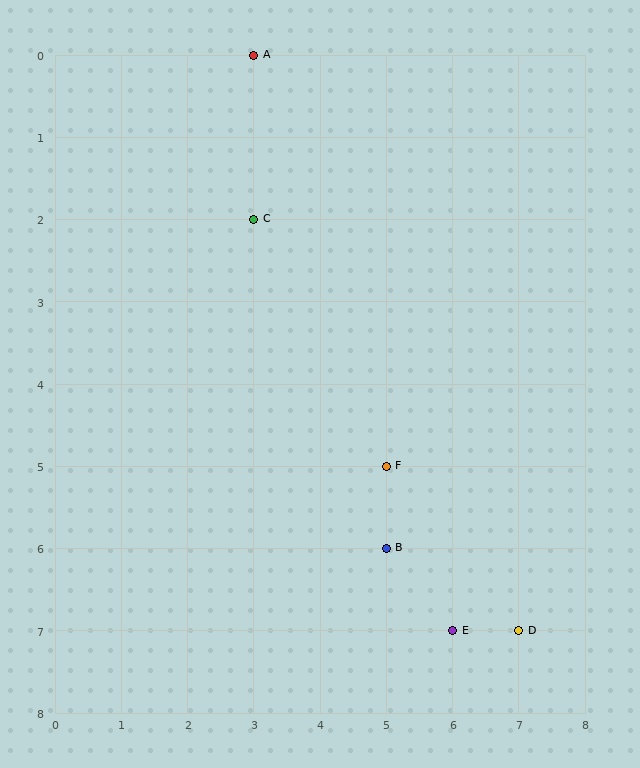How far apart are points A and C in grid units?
Points A and C are 2 rows apart.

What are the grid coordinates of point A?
Point A is at grid coordinates (3, 0).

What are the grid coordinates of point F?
Point F is at grid coordinates (5, 5).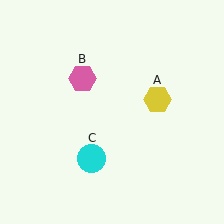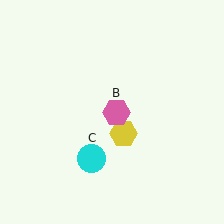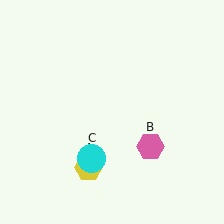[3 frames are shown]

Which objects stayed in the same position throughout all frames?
Cyan circle (object C) remained stationary.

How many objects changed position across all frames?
2 objects changed position: yellow hexagon (object A), pink hexagon (object B).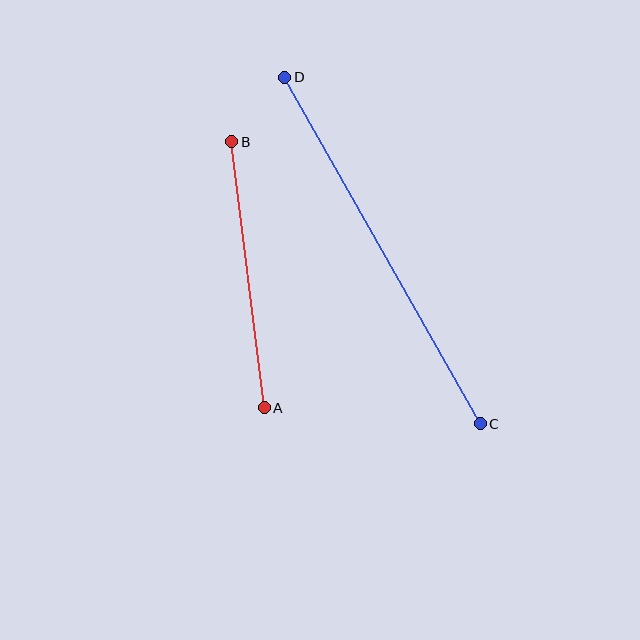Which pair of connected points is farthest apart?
Points C and D are farthest apart.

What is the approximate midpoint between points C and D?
The midpoint is at approximately (383, 251) pixels.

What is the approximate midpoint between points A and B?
The midpoint is at approximately (248, 275) pixels.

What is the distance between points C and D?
The distance is approximately 398 pixels.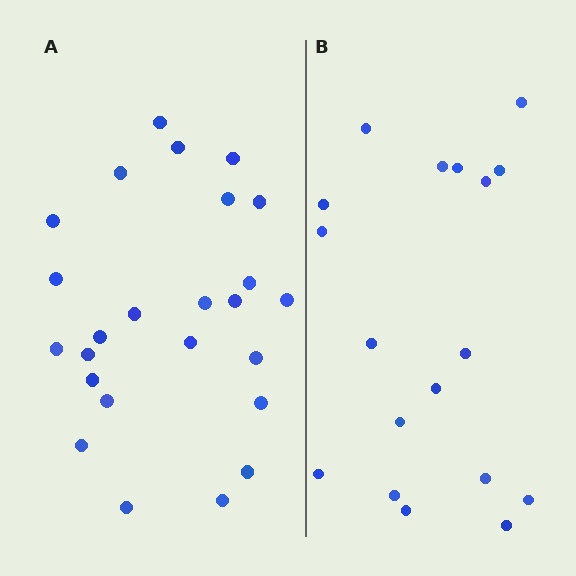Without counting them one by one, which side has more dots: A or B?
Region A (the left region) has more dots.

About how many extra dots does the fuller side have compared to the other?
Region A has roughly 8 or so more dots than region B.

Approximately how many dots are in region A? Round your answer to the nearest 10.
About 20 dots. (The exact count is 25, which rounds to 20.)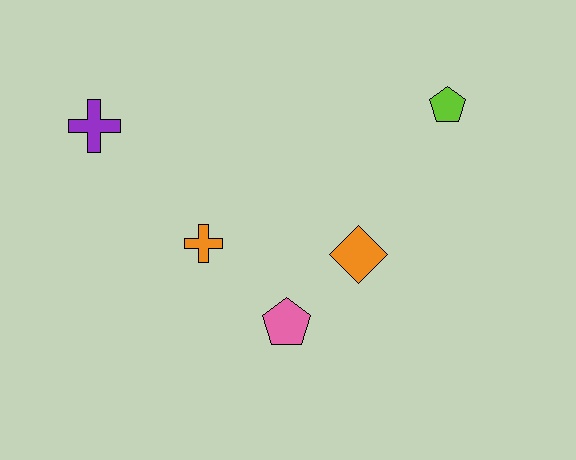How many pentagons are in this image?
There are 2 pentagons.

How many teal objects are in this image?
There are no teal objects.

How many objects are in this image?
There are 5 objects.